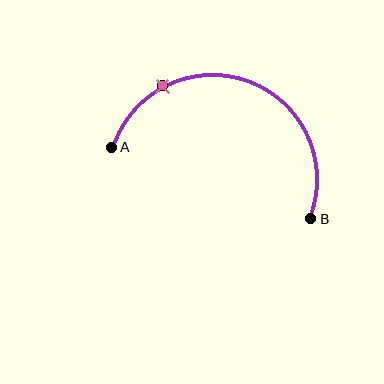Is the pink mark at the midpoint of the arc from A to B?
No. The pink mark lies on the arc but is closer to endpoint A. The arc midpoint would be at the point on the curve equidistant along the arc from both A and B.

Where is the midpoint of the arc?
The arc midpoint is the point on the curve farthest from the straight line joining A and B. It sits above that line.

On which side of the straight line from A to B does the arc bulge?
The arc bulges above the straight line connecting A and B.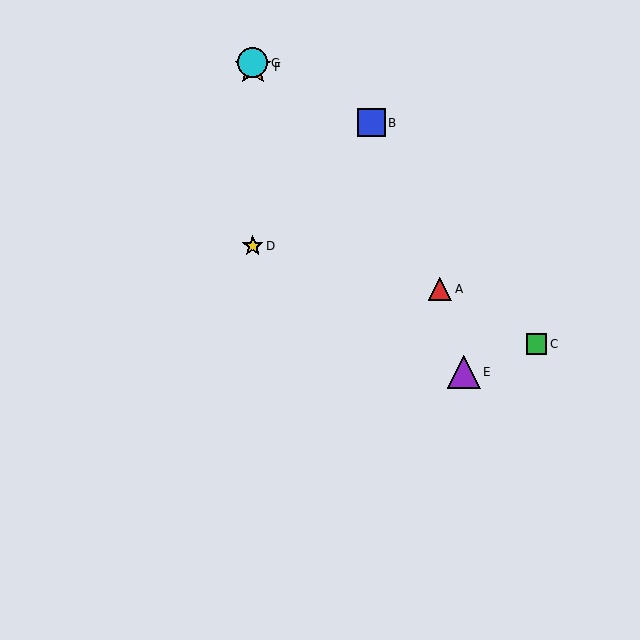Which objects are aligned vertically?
Objects D, F, G are aligned vertically.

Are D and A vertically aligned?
No, D is at x≈253 and A is at x≈440.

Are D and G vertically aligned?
Yes, both are at x≈253.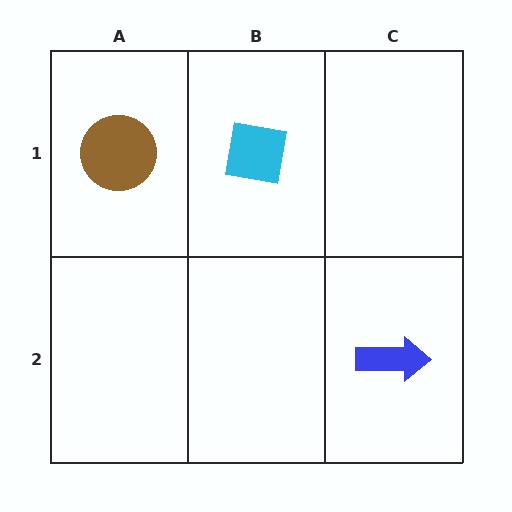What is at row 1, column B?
A cyan square.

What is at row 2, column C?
A blue arrow.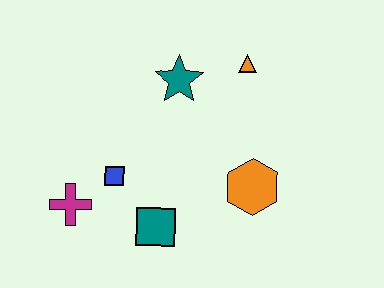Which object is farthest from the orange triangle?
The magenta cross is farthest from the orange triangle.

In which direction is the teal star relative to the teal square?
The teal star is above the teal square.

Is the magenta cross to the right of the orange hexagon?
No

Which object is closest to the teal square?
The blue square is closest to the teal square.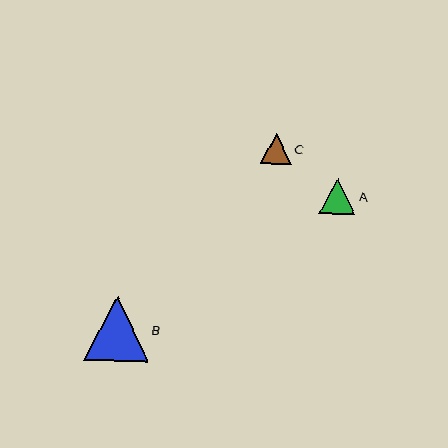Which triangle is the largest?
Triangle B is the largest with a size of approximately 65 pixels.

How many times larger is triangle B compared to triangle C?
Triangle B is approximately 2.1 times the size of triangle C.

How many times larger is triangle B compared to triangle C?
Triangle B is approximately 2.1 times the size of triangle C.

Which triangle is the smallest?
Triangle C is the smallest with a size of approximately 31 pixels.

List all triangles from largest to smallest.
From largest to smallest: B, A, C.